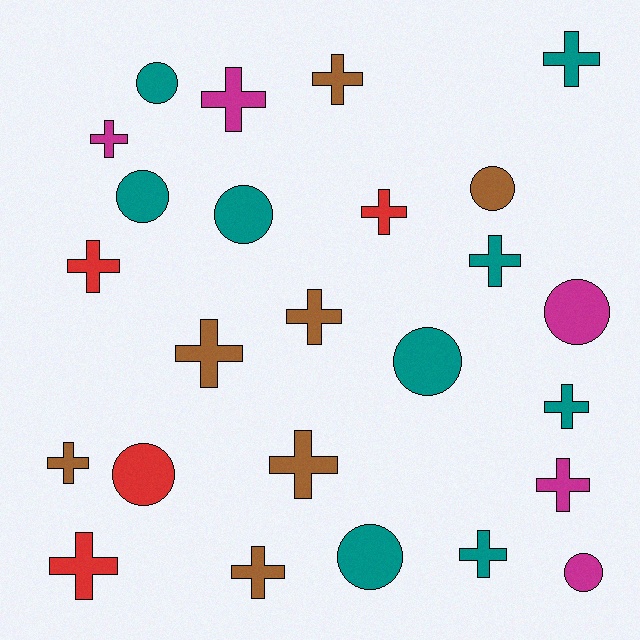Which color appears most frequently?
Teal, with 9 objects.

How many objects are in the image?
There are 25 objects.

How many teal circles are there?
There are 5 teal circles.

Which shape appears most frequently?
Cross, with 16 objects.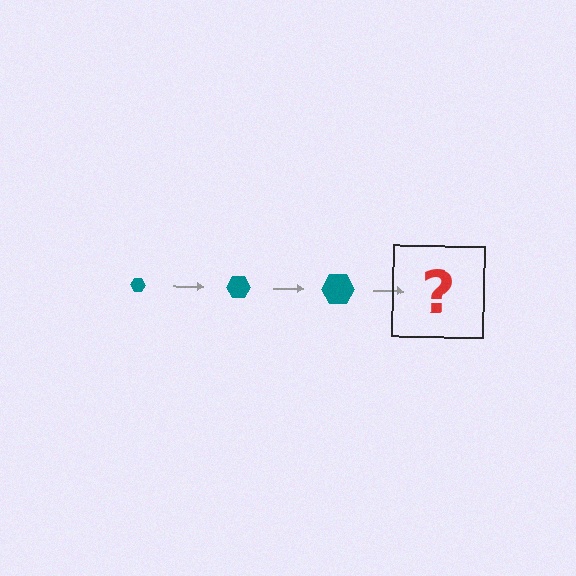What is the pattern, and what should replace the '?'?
The pattern is that the hexagon gets progressively larger each step. The '?' should be a teal hexagon, larger than the previous one.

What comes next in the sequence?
The next element should be a teal hexagon, larger than the previous one.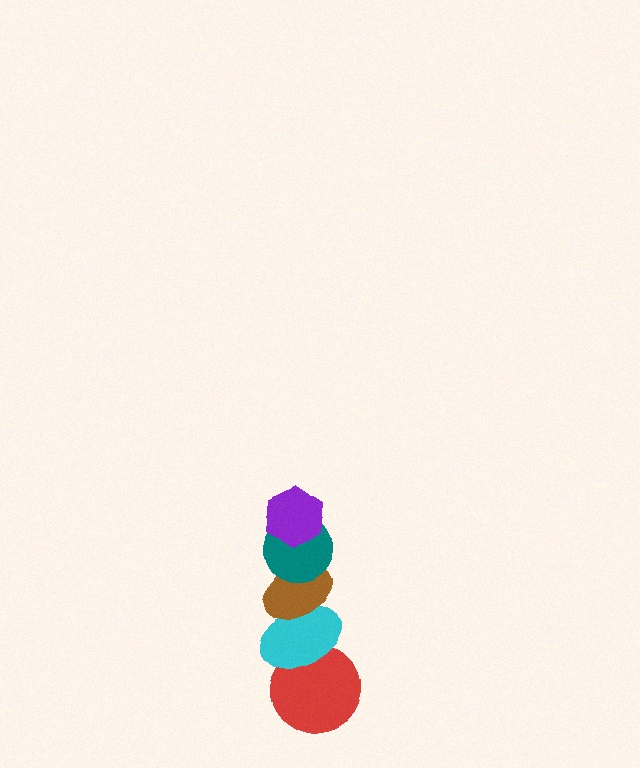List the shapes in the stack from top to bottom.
From top to bottom: the purple hexagon, the teal circle, the brown ellipse, the cyan ellipse, the red circle.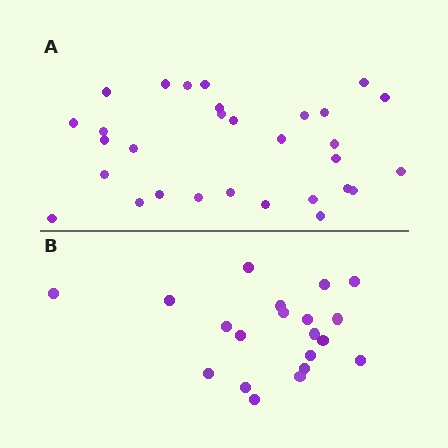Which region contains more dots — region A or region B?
Region A (the top region) has more dots.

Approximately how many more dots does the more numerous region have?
Region A has roughly 10 or so more dots than region B.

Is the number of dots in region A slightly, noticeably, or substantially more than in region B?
Region A has substantially more. The ratio is roughly 1.5 to 1.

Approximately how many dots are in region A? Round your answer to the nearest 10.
About 30 dots.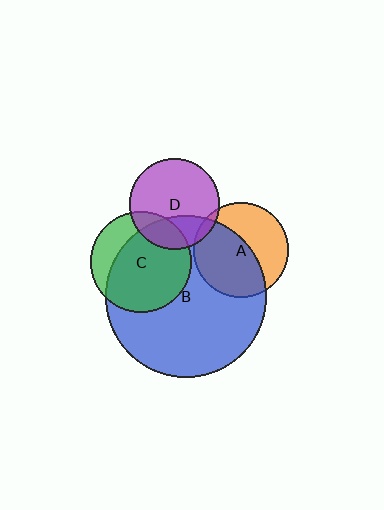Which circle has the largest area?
Circle B (blue).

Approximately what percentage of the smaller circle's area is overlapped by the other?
Approximately 5%.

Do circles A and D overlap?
Yes.